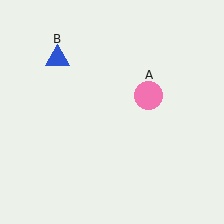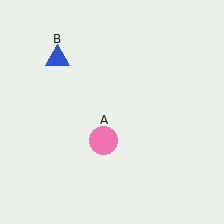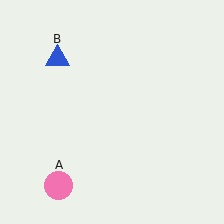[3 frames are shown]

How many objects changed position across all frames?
1 object changed position: pink circle (object A).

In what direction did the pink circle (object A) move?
The pink circle (object A) moved down and to the left.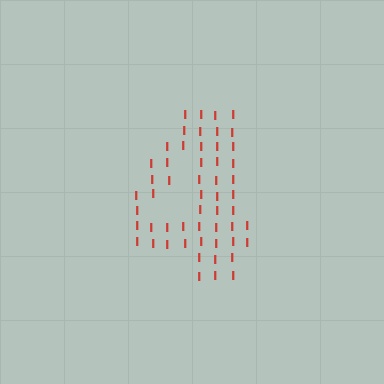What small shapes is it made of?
It is made of small letter I's.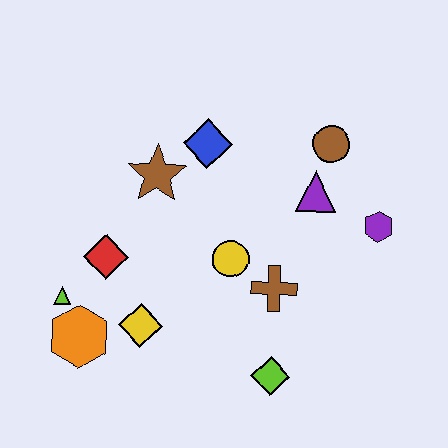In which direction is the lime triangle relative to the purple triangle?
The lime triangle is to the left of the purple triangle.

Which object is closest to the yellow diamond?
The orange hexagon is closest to the yellow diamond.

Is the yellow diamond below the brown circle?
Yes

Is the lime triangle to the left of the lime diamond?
Yes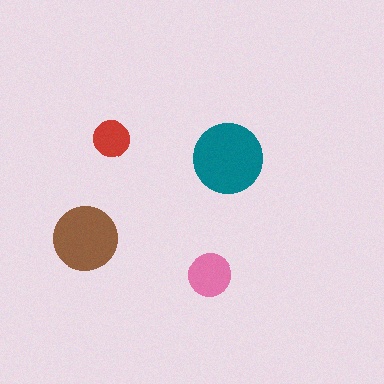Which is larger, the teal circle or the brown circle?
The teal one.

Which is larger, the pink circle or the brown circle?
The brown one.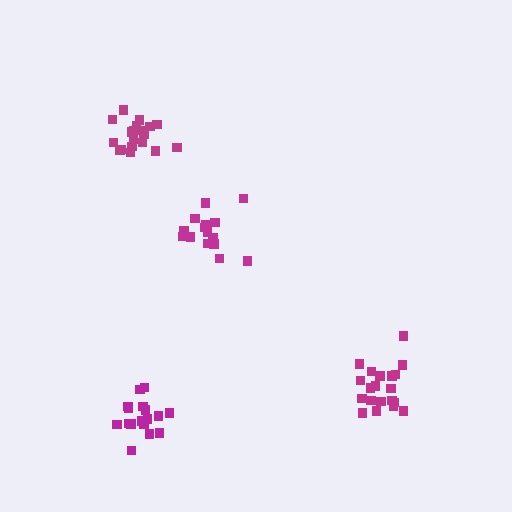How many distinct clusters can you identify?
There are 4 distinct clusters.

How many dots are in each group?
Group 1: 20 dots, Group 2: 20 dots, Group 3: 15 dots, Group 4: 17 dots (72 total).